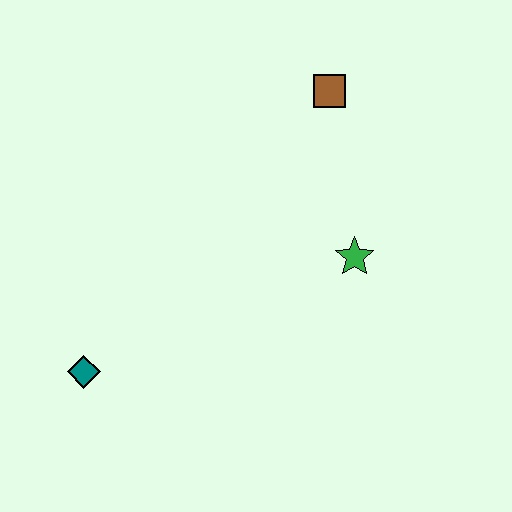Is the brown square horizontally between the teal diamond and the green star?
Yes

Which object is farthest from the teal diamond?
The brown square is farthest from the teal diamond.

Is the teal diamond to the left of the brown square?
Yes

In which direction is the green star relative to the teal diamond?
The green star is to the right of the teal diamond.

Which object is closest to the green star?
The brown square is closest to the green star.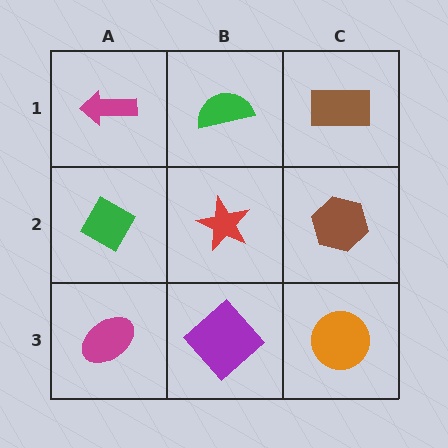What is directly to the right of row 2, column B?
A brown hexagon.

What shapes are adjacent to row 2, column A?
A magenta arrow (row 1, column A), a magenta ellipse (row 3, column A), a red star (row 2, column B).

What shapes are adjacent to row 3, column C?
A brown hexagon (row 2, column C), a purple diamond (row 3, column B).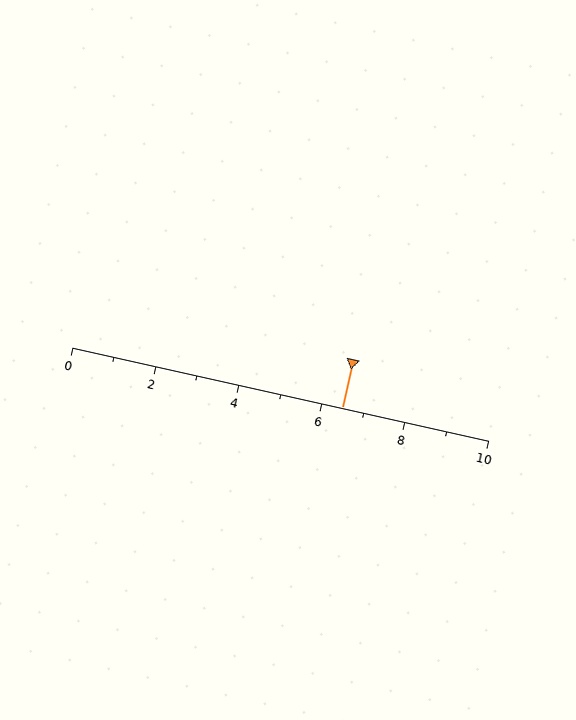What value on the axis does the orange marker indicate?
The marker indicates approximately 6.5.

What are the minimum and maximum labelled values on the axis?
The axis runs from 0 to 10.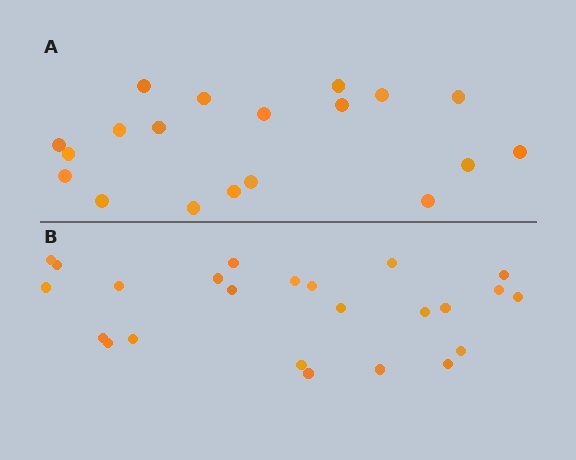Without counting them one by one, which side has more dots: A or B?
Region B (the bottom region) has more dots.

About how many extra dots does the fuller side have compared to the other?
Region B has about 5 more dots than region A.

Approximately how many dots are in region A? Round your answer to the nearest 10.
About 20 dots. (The exact count is 19, which rounds to 20.)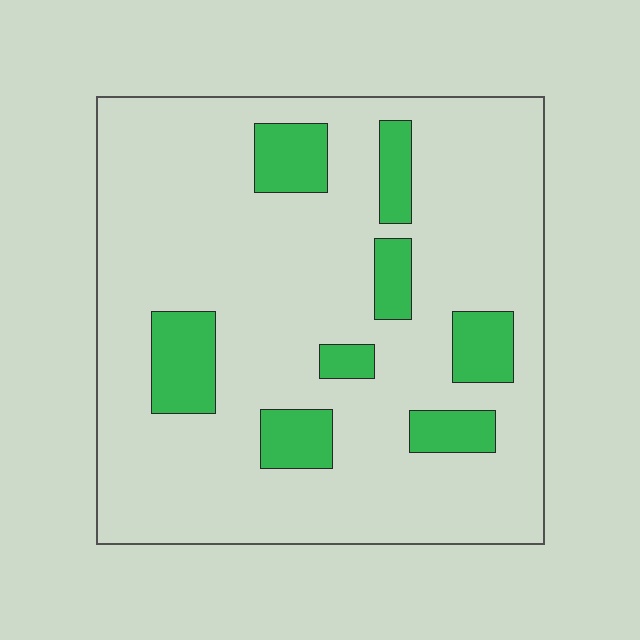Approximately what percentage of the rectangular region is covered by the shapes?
Approximately 15%.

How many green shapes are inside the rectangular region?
8.